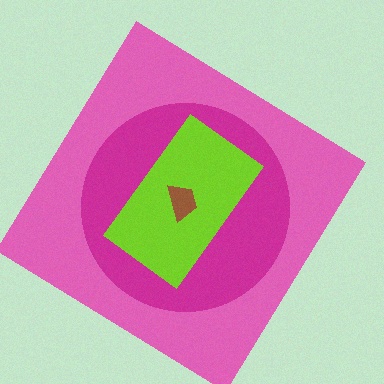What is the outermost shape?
The pink diamond.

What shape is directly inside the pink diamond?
The magenta circle.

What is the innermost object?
The brown trapezoid.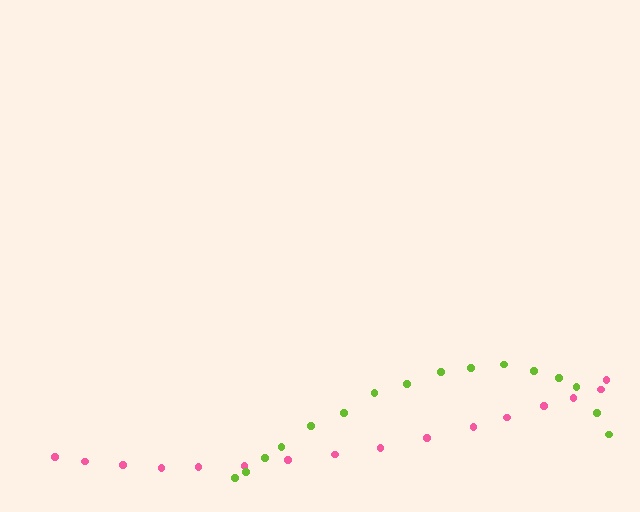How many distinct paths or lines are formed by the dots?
There are 2 distinct paths.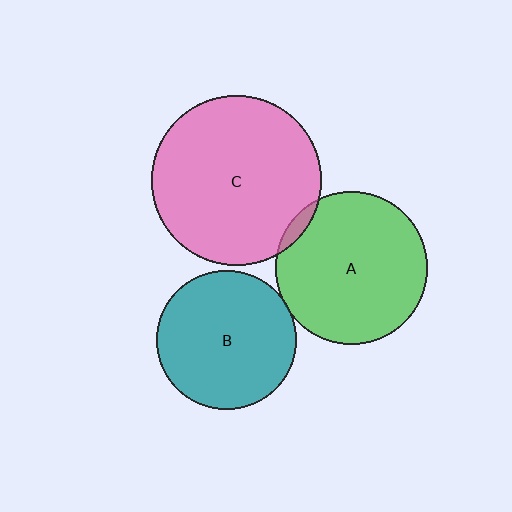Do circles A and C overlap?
Yes.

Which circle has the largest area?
Circle C (pink).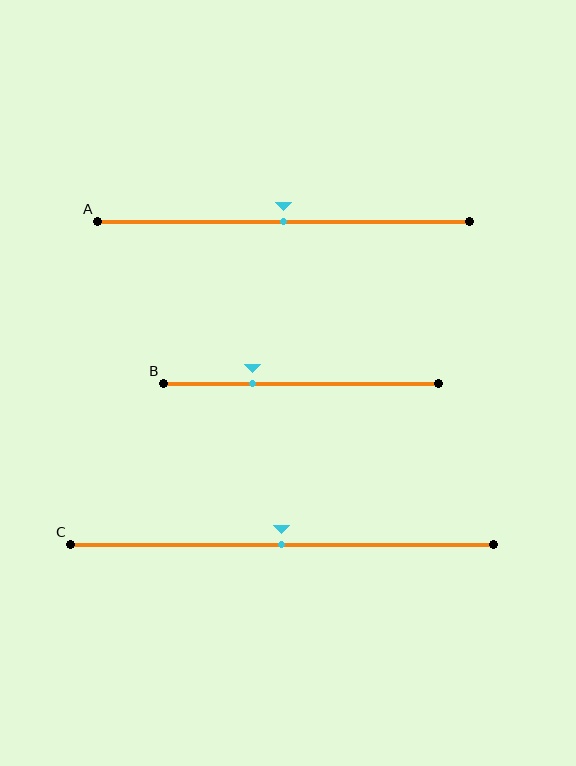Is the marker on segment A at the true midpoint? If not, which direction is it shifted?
Yes, the marker on segment A is at the true midpoint.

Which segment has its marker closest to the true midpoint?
Segment A has its marker closest to the true midpoint.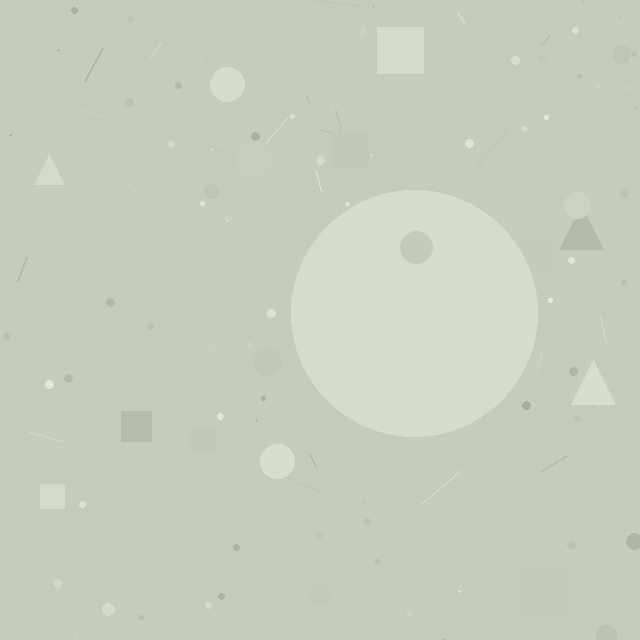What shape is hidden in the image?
A circle is hidden in the image.